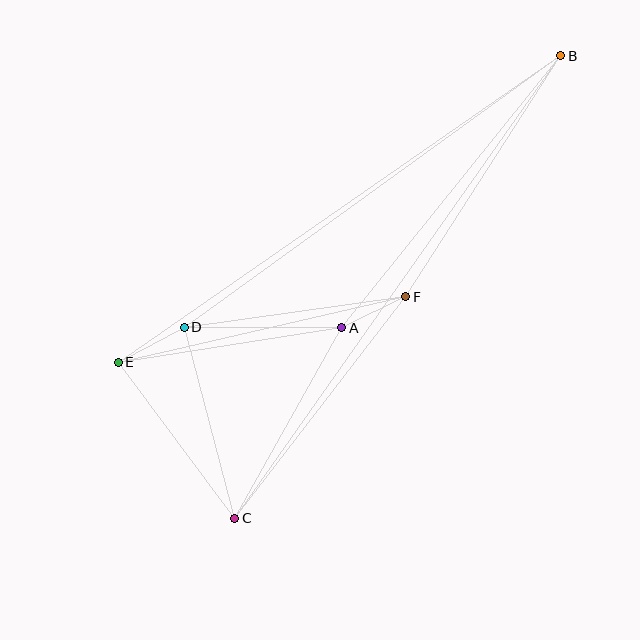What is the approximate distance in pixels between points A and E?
The distance between A and E is approximately 226 pixels.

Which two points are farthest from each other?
Points B and C are farthest from each other.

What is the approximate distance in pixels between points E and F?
The distance between E and F is approximately 295 pixels.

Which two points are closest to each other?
Points A and F are closest to each other.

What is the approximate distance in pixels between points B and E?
The distance between B and E is approximately 538 pixels.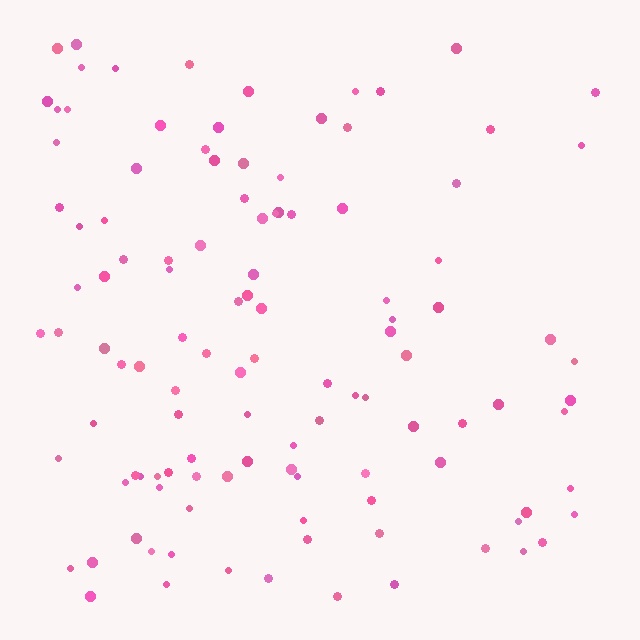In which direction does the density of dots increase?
From right to left, with the left side densest.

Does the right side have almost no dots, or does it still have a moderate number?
Still a moderate number, just noticeably fewer than the left.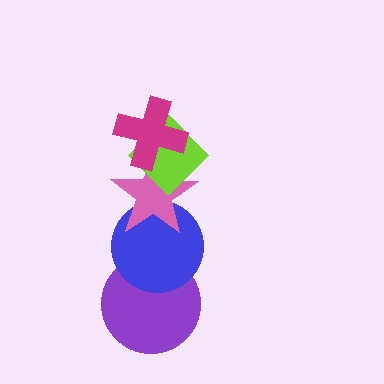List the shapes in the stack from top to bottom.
From top to bottom: the magenta cross, the lime diamond, the pink star, the blue circle, the purple circle.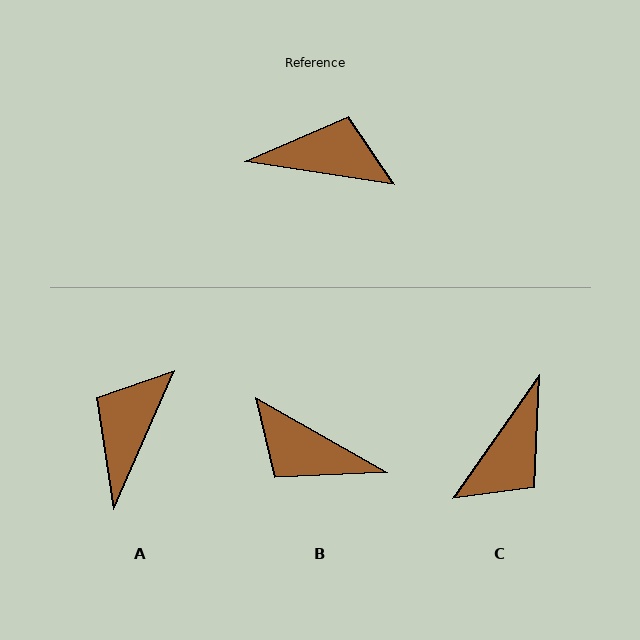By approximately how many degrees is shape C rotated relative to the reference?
Approximately 116 degrees clockwise.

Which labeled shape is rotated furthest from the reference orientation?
B, about 159 degrees away.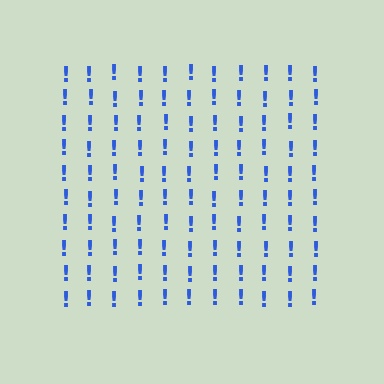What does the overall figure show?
The overall figure shows a square.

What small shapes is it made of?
It is made of small exclamation marks.